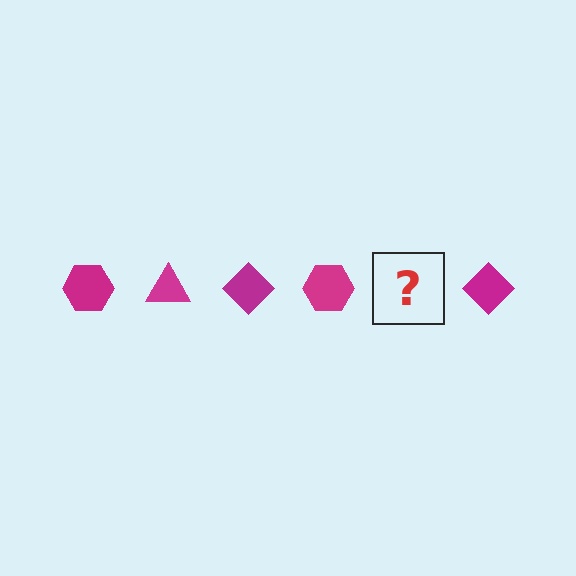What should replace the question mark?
The question mark should be replaced with a magenta triangle.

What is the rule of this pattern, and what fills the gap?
The rule is that the pattern cycles through hexagon, triangle, diamond shapes in magenta. The gap should be filled with a magenta triangle.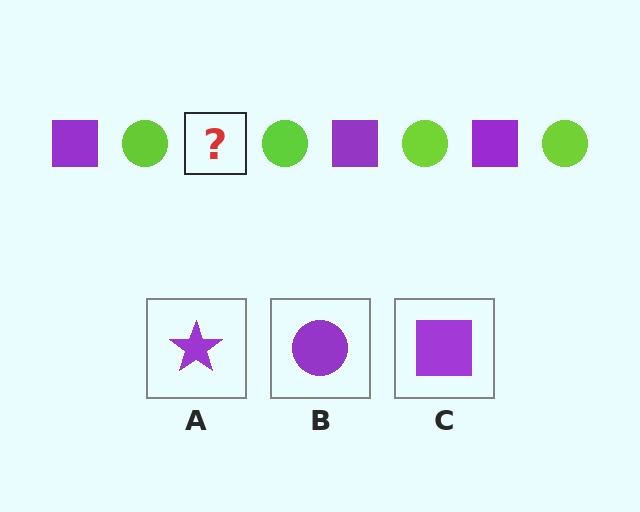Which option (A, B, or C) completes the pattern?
C.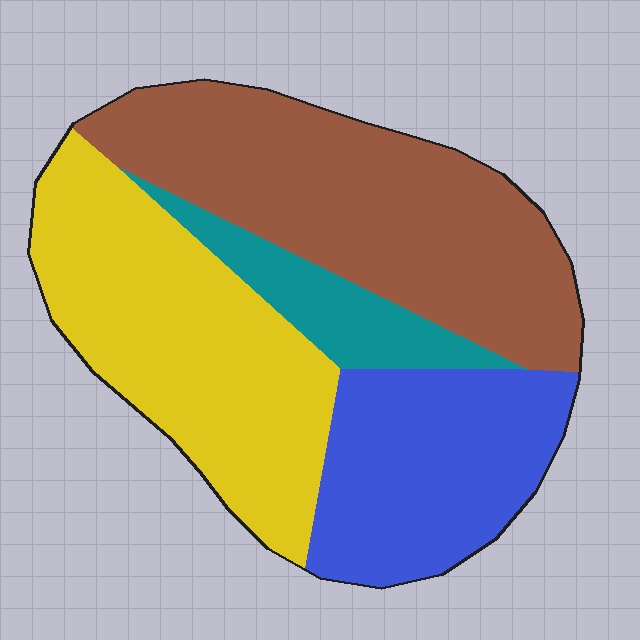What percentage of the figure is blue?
Blue covers 22% of the figure.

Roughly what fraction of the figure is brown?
Brown covers around 35% of the figure.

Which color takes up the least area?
Teal, at roughly 10%.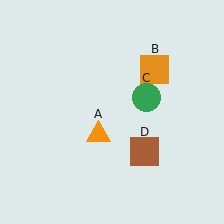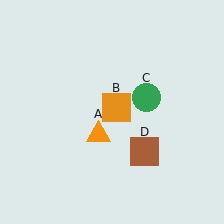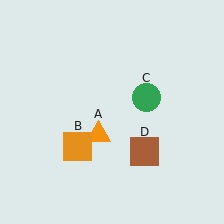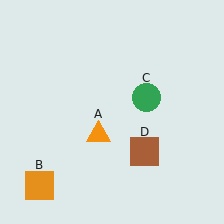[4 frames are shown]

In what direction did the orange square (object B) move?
The orange square (object B) moved down and to the left.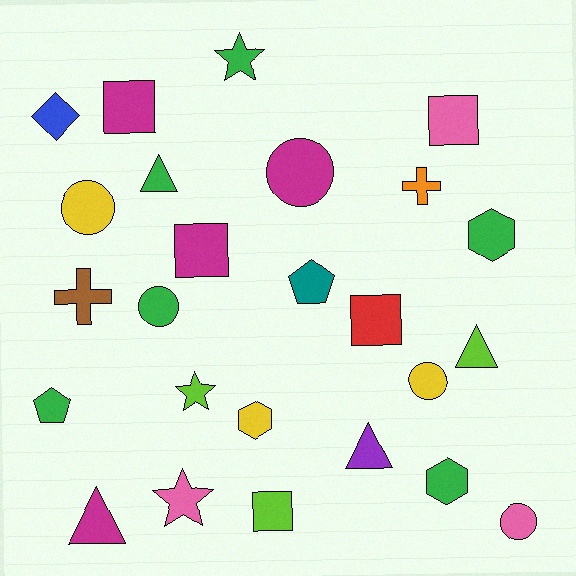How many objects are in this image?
There are 25 objects.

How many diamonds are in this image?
There is 1 diamond.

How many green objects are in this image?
There are 6 green objects.